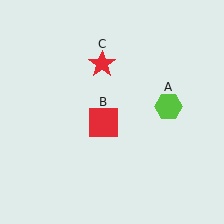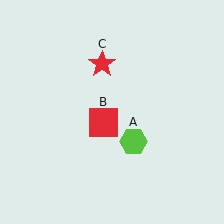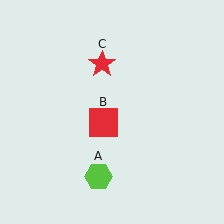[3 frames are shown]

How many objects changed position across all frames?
1 object changed position: lime hexagon (object A).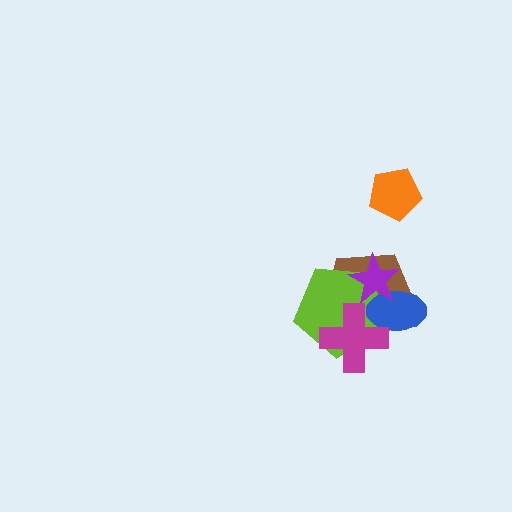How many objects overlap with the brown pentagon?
4 objects overlap with the brown pentagon.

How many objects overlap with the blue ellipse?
4 objects overlap with the blue ellipse.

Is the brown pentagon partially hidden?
Yes, it is partially covered by another shape.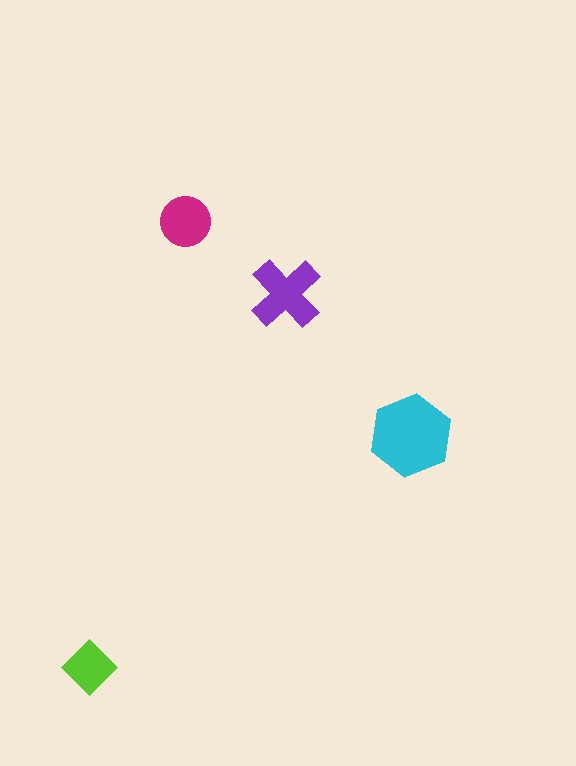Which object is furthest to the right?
The cyan hexagon is rightmost.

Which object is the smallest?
The lime diamond.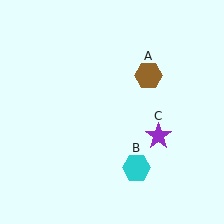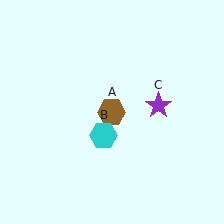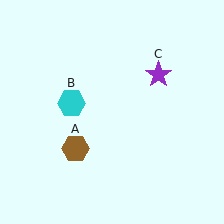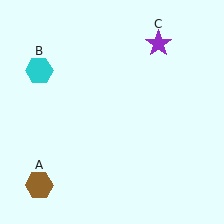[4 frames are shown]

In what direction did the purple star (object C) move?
The purple star (object C) moved up.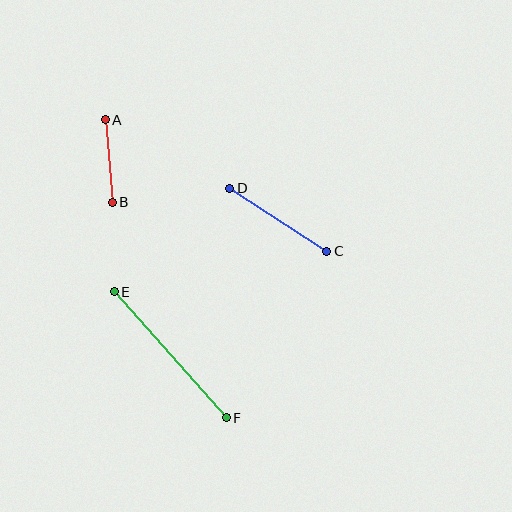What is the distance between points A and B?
The distance is approximately 83 pixels.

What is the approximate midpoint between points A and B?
The midpoint is at approximately (109, 161) pixels.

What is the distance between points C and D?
The distance is approximately 116 pixels.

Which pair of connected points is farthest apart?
Points E and F are farthest apart.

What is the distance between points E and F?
The distance is approximately 168 pixels.